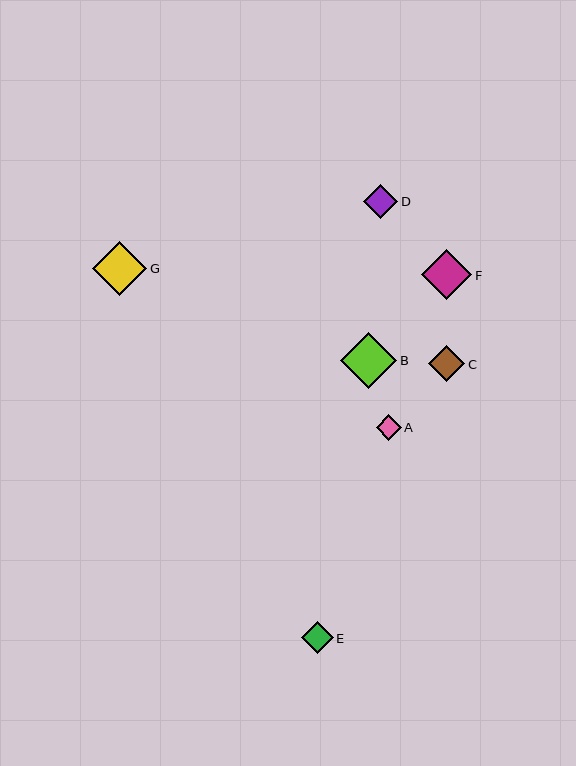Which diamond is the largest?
Diamond B is the largest with a size of approximately 56 pixels.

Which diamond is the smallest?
Diamond A is the smallest with a size of approximately 25 pixels.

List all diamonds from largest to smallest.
From largest to smallest: B, G, F, C, D, E, A.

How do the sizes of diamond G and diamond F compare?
Diamond G and diamond F are approximately the same size.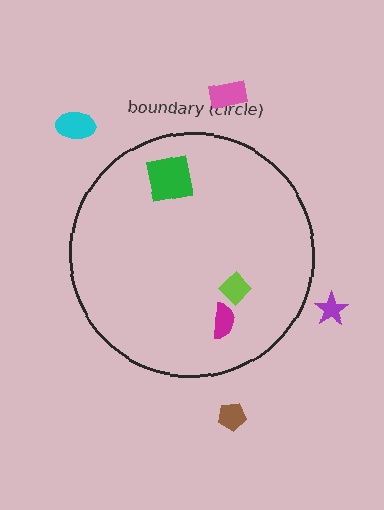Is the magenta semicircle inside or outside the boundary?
Inside.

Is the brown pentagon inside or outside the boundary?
Outside.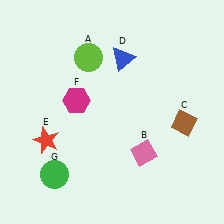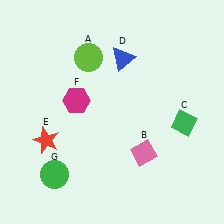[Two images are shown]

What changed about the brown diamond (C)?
In Image 1, C is brown. In Image 2, it changed to green.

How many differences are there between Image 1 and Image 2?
There is 1 difference between the two images.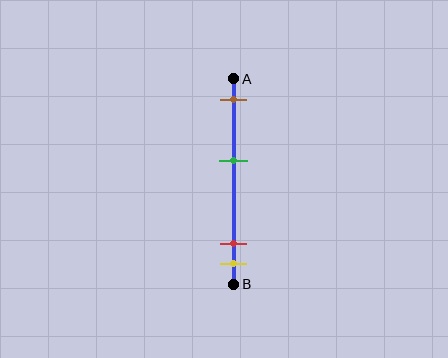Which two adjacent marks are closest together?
The red and yellow marks are the closest adjacent pair.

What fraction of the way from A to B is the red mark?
The red mark is approximately 80% (0.8) of the way from A to B.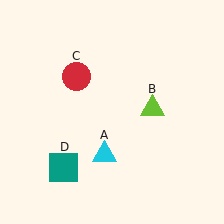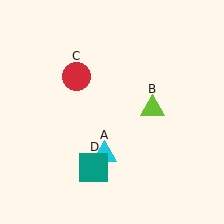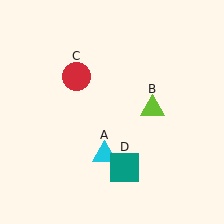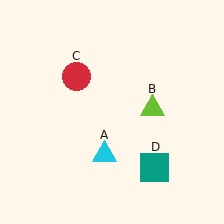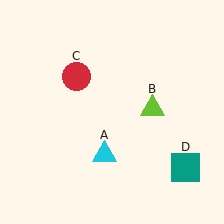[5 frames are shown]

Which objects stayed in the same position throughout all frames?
Cyan triangle (object A) and lime triangle (object B) and red circle (object C) remained stationary.